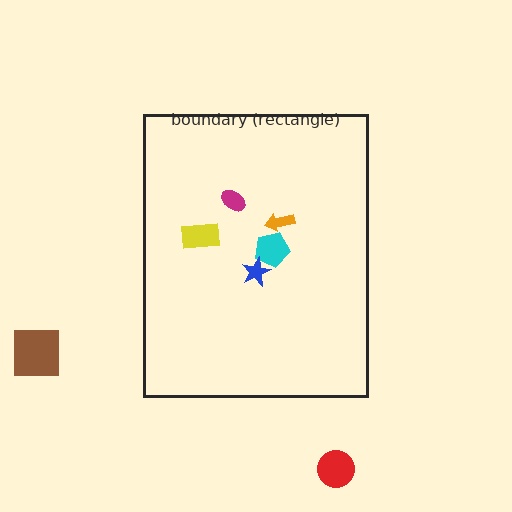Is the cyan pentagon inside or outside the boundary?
Inside.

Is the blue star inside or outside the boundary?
Inside.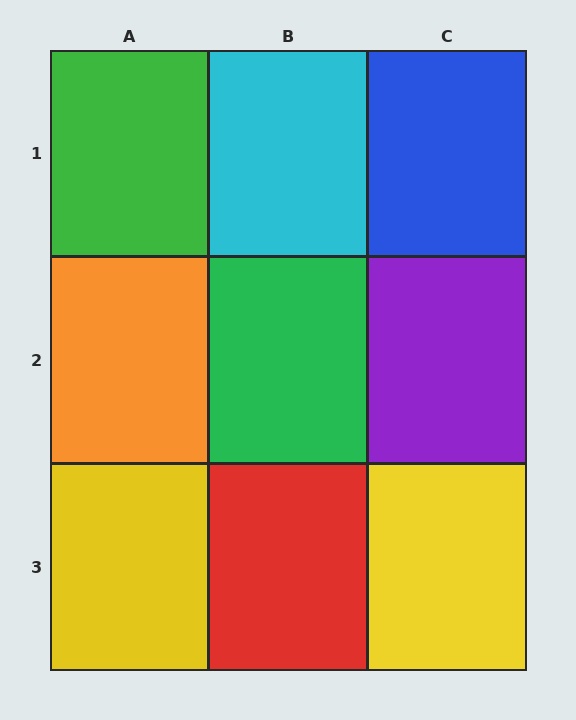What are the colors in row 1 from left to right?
Green, cyan, blue.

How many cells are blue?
1 cell is blue.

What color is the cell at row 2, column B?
Green.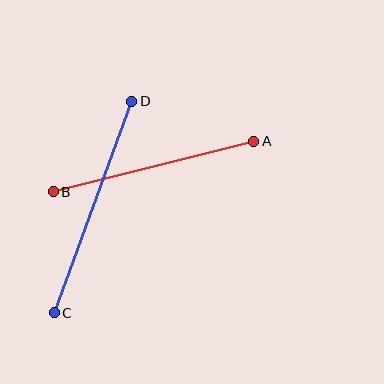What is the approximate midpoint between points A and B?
The midpoint is at approximately (154, 167) pixels.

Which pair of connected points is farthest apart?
Points C and D are farthest apart.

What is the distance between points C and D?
The distance is approximately 225 pixels.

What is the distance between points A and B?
The distance is approximately 207 pixels.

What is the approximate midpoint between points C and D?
The midpoint is at approximately (93, 207) pixels.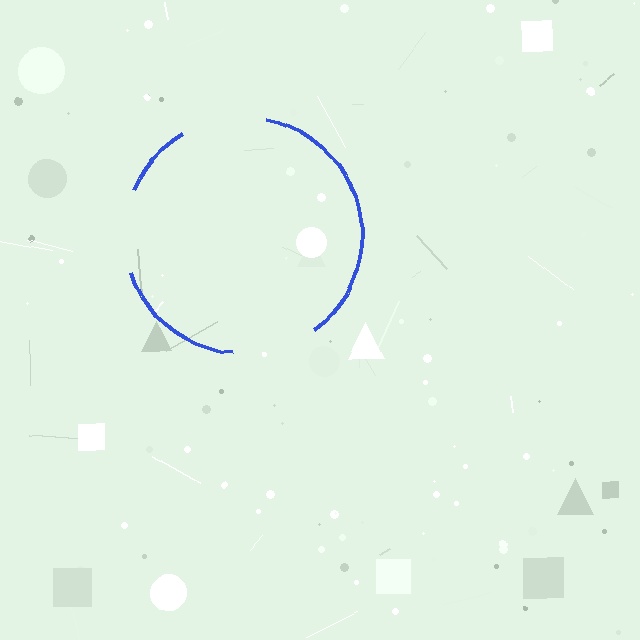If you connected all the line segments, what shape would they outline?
They would outline a circle.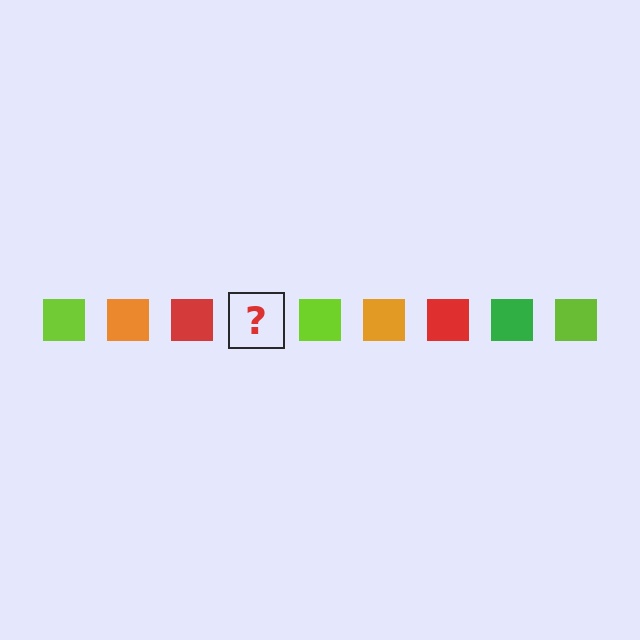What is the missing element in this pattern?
The missing element is a green square.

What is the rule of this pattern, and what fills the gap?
The rule is that the pattern cycles through lime, orange, red, green squares. The gap should be filled with a green square.